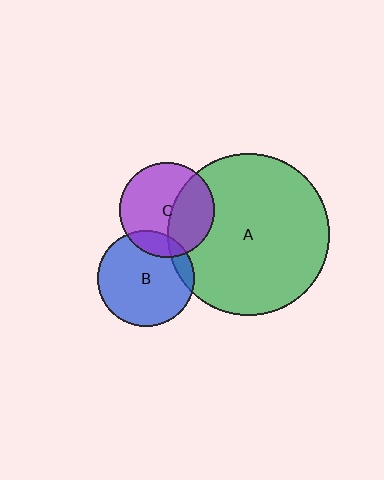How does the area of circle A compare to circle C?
Approximately 2.9 times.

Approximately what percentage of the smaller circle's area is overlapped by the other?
Approximately 10%.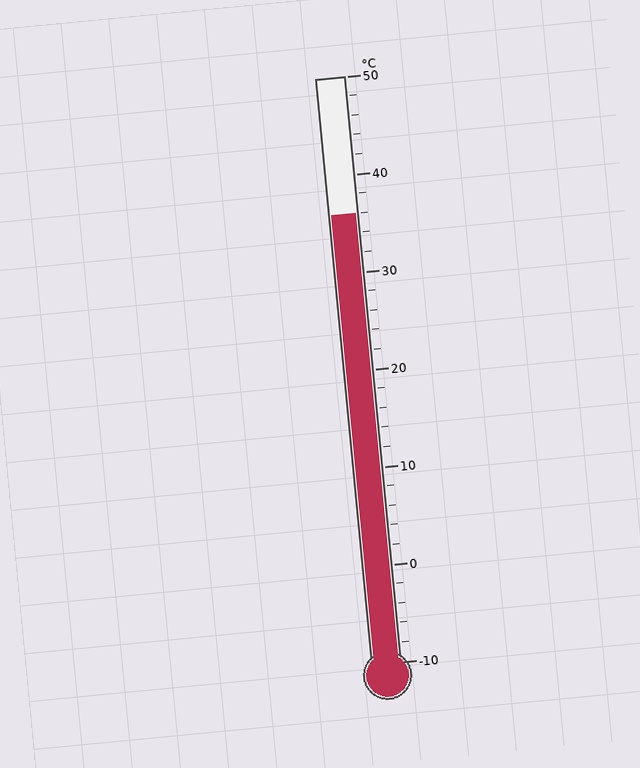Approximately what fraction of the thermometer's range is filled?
The thermometer is filled to approximately 75% of its range.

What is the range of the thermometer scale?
The thermometer scale ranges from -10°C to 50°C.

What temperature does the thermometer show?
The thermometer shows approximately 36°C.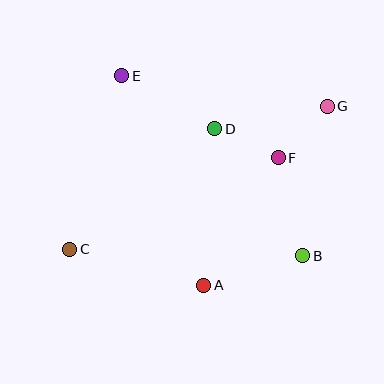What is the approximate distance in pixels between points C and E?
The distance between C and E is approximately 181 pixels.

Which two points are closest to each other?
Points D and F are closest to each other.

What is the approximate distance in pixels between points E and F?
The distance between E and F is approximately 177 pixels.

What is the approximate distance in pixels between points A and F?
The distance between A and F is approximately 147 pixels.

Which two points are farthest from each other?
Points C and G are farthest from each other.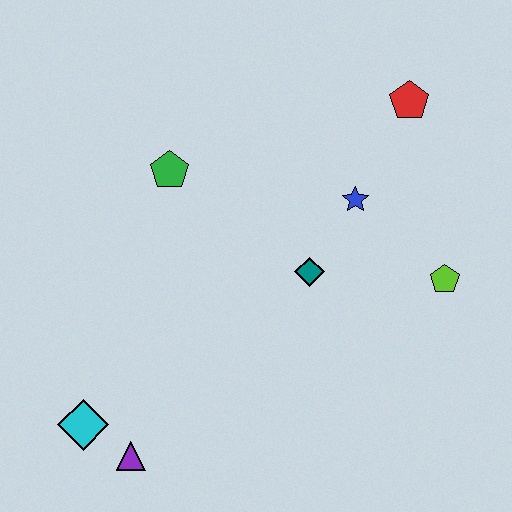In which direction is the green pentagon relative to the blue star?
The green pentagon is to the left of the blue star.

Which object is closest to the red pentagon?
The blue star is closest to the red pentagon.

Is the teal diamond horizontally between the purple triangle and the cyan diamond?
No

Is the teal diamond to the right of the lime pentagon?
No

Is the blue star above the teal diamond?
Yes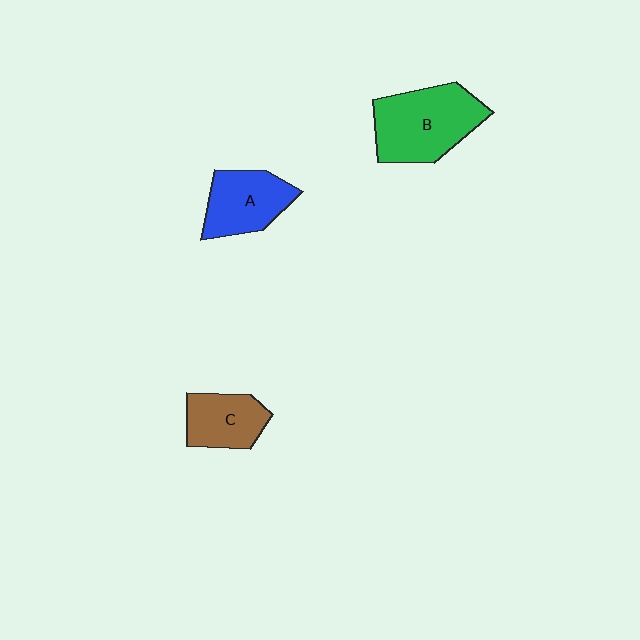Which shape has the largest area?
Shape B (green).